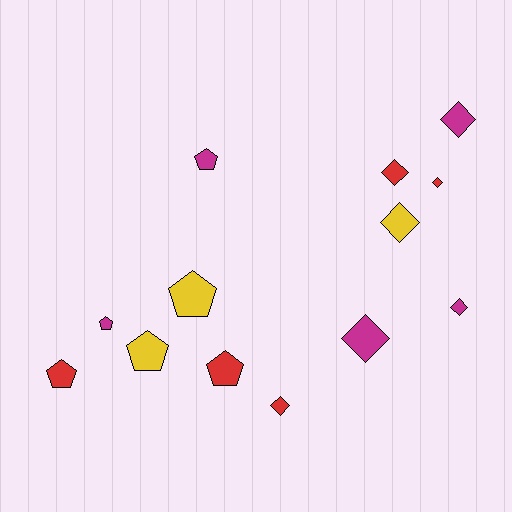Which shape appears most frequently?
Diamond, with 7 objects.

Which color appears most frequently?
Red, with 5 objects.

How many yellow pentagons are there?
There are 2 yellow pentagons.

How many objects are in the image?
There are 13 objects.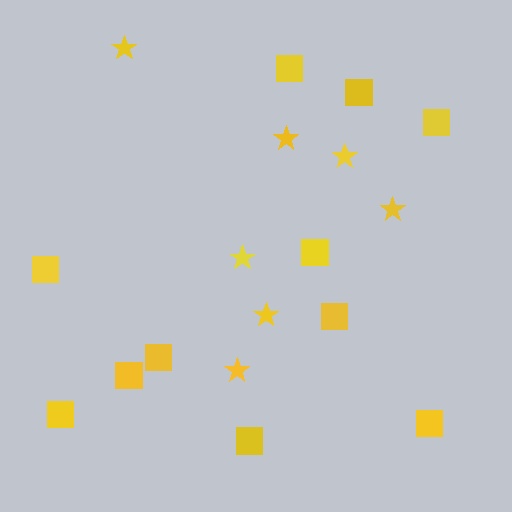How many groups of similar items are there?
There are 2 groups: one group of stars (7) and one group of squares (11).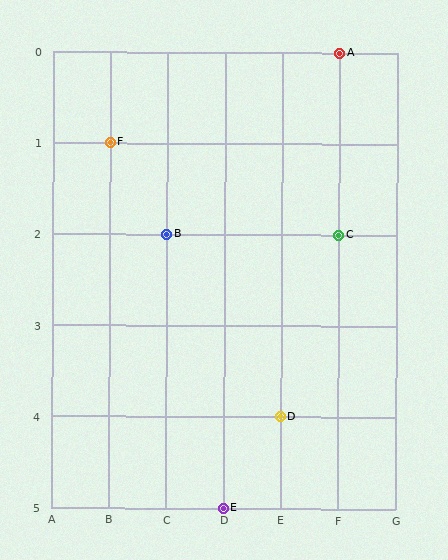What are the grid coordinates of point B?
Point B is at grid coordinates (C, 2).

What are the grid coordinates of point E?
Point E is at grid coordinates (D, 5).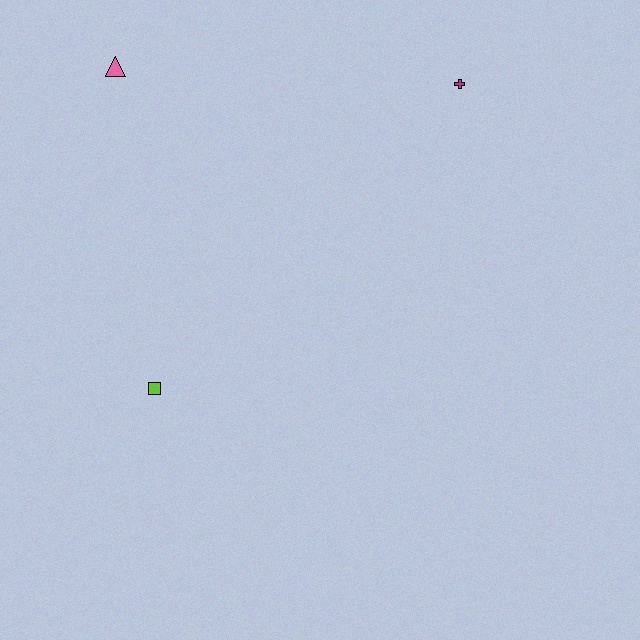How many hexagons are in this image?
There are no hexagons.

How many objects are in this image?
There are 3 objects.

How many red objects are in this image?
There are no red objects.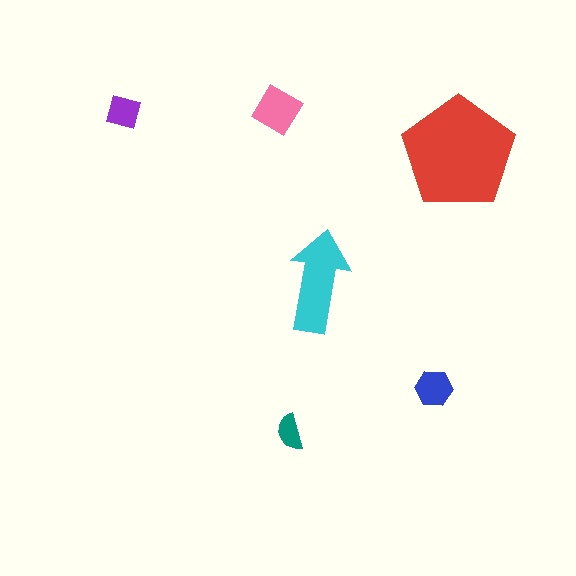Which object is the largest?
The red pentagon.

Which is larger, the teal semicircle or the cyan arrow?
The cyan arrow.